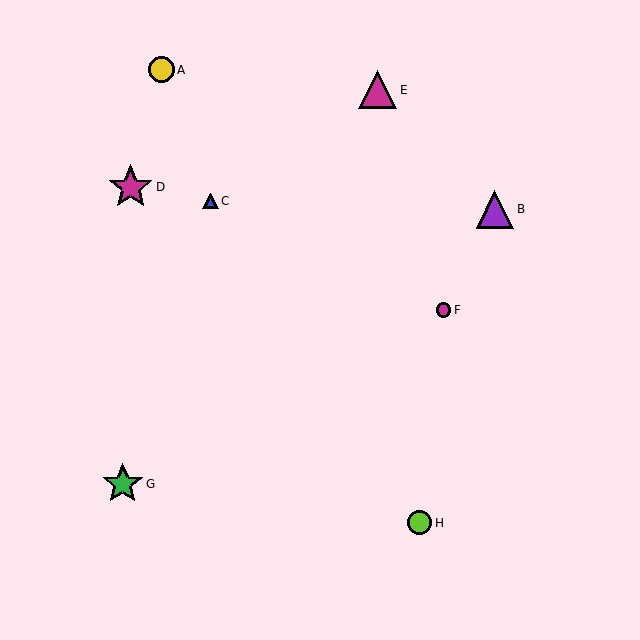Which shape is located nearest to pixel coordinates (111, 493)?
The green star (labeled G) at (123, 484) is nearest to that location.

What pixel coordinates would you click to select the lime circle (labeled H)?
Click at (420, 523) to select the lime circle H.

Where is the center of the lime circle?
The center of the lime circle is at (420, 523).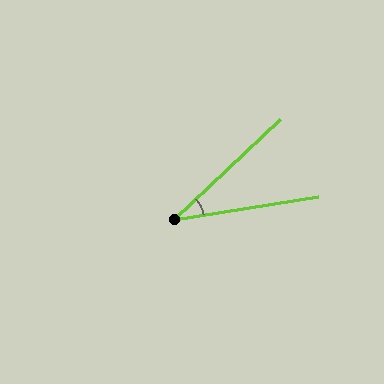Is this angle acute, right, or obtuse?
It is acute.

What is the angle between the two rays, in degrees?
Approximately 34 degrees.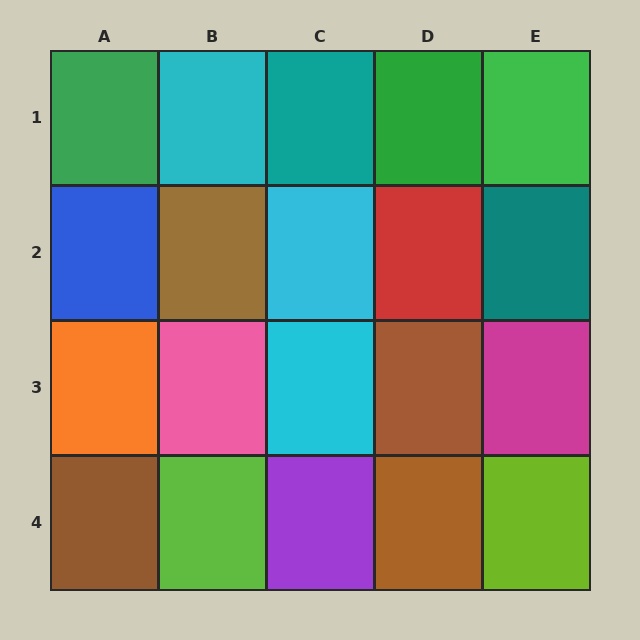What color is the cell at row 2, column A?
Blue.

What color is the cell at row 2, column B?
Brown.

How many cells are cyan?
3 cells are cyan.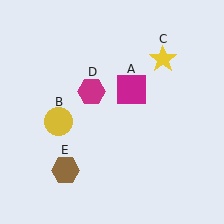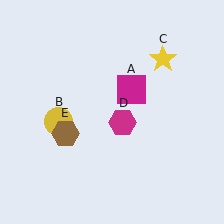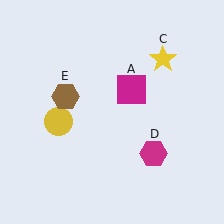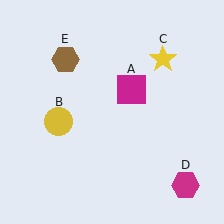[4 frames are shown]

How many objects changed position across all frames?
2 objects changed position: magenta hexagon (object D), brown hexagon (object E).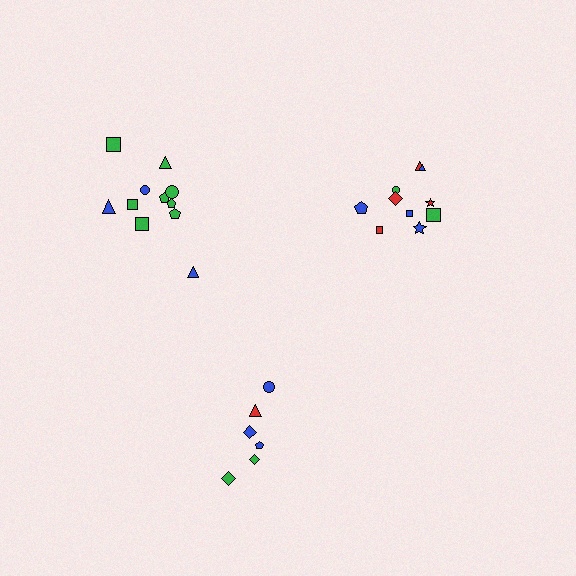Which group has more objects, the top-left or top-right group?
The top-left group.